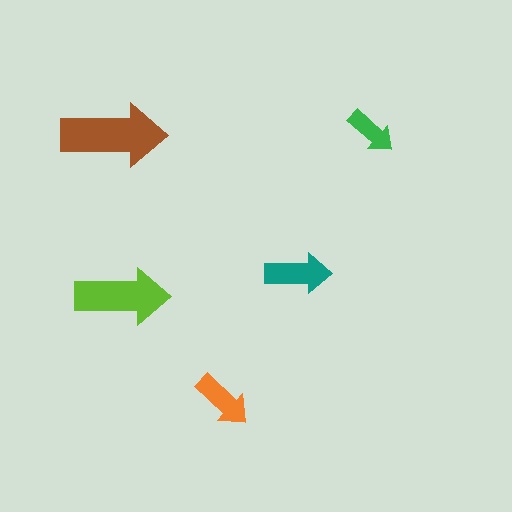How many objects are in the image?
There are 5 objects in the image.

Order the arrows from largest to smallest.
the brown one, the lime one, the teal one, the orange one, the green one.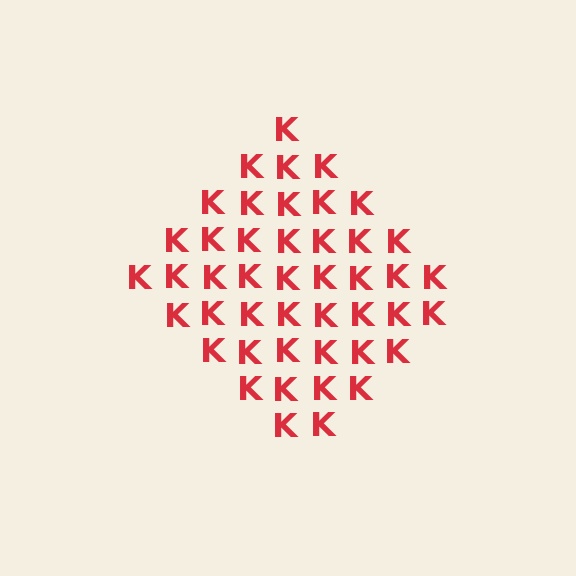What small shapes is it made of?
It is made of small letter K's.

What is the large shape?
The large shape is a diamond.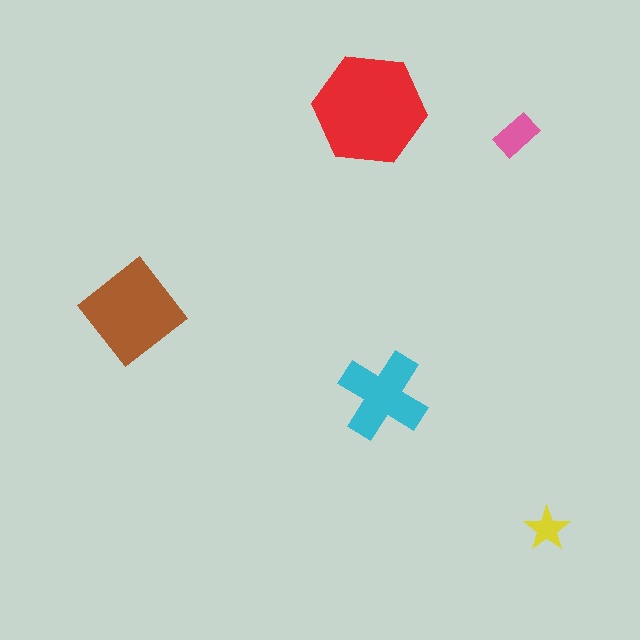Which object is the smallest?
The yellow star.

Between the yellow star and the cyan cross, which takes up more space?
The cyan cross.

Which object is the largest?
The red hexagon.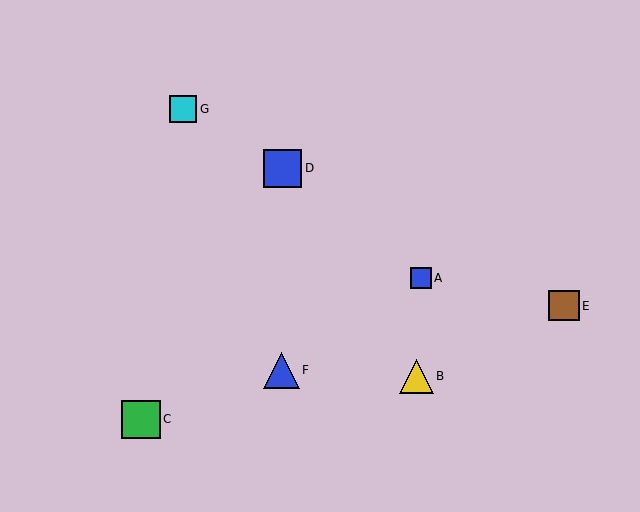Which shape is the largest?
The green square (labeled C) is the largest.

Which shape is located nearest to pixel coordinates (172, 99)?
The cyan square (labeled G) at (183, 109) is nearest to that location.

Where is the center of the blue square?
The center of the blue square is at (421, 278).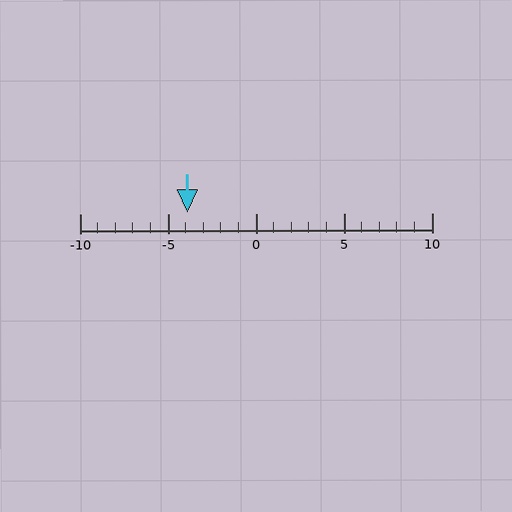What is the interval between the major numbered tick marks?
The major tick marks are spaced 5 units apart.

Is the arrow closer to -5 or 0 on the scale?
The arrow is closer to -5.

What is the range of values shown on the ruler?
The ruler shows values from -10 to 10.